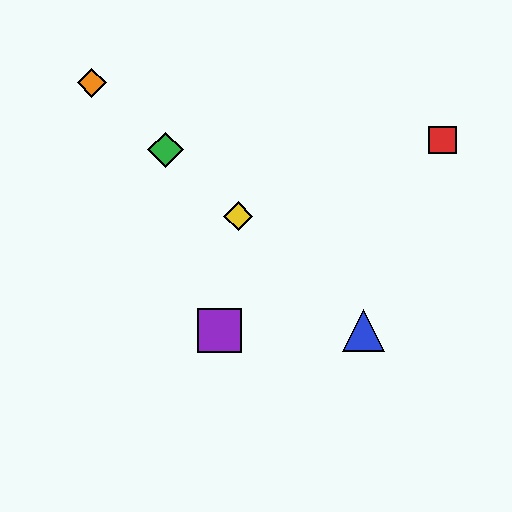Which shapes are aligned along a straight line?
The blue triangle, the green diamond, the yellow diamond, the orange diamond are aligned along a straight line.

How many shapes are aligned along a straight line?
4 shapes (the blue triangle, the green diamond, the yellow diamond, the orange diamond) are aligned along a straight line.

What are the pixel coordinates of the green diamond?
The green diamond is at (165, 150).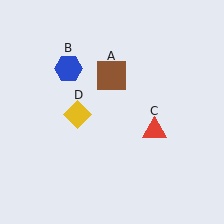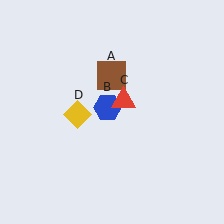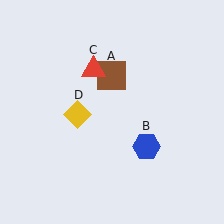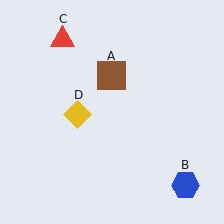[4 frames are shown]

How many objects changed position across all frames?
2 objects changed position: blue hexagon (object B), red triangle (object C).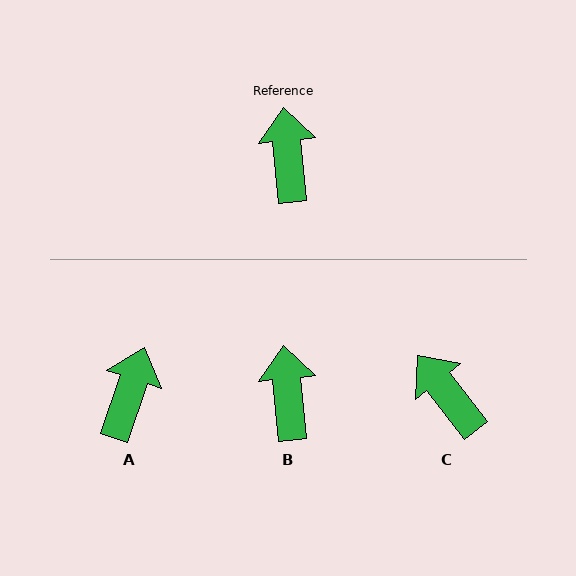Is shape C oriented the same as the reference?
No, it is off by about 33 degrees.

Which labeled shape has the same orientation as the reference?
B.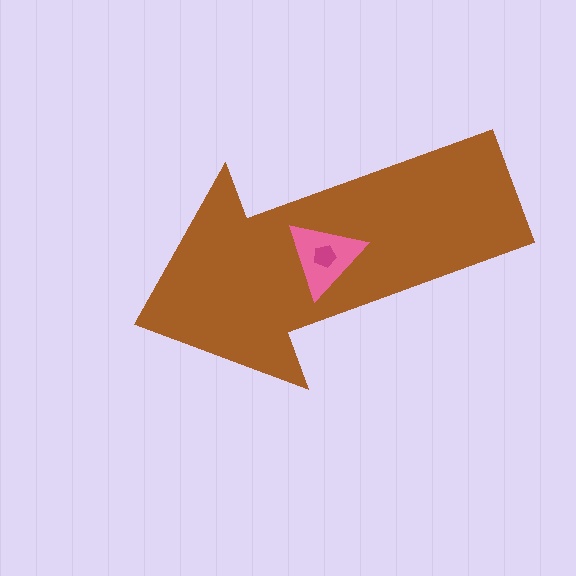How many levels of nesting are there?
3.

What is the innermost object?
The magenta pentagon.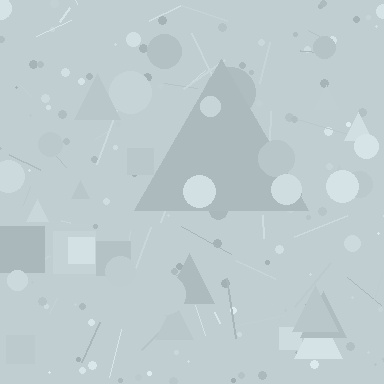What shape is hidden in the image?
A triangle is hidden in the image.